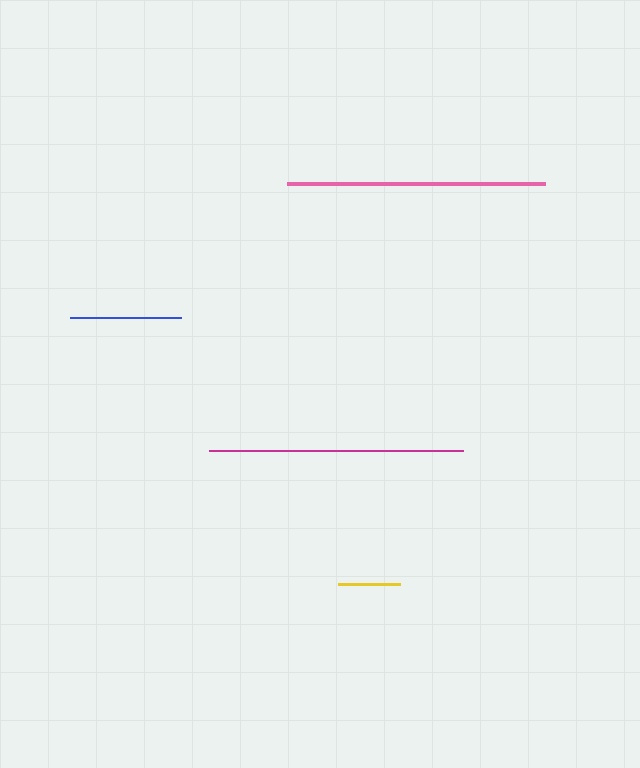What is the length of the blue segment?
The blue segment is approximately 110 pixels long.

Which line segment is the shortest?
The yellow line is the shortest at approximately 61 pixels.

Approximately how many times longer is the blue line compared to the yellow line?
The blue line is approximately 1.8 times the length of the yellow line.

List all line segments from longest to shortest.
From longest to shortest: pink, magenta, blue, yellow.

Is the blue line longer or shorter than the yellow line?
The blue line is longer than the yellow line.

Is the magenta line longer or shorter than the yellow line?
The magenta line is longer than the yellow line.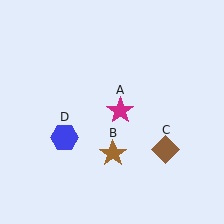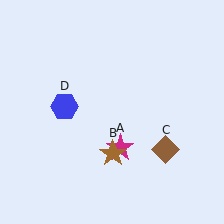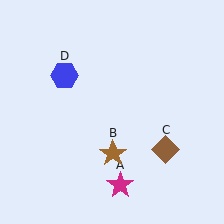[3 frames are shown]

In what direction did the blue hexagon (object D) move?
The blue hexagon (object D) moved up.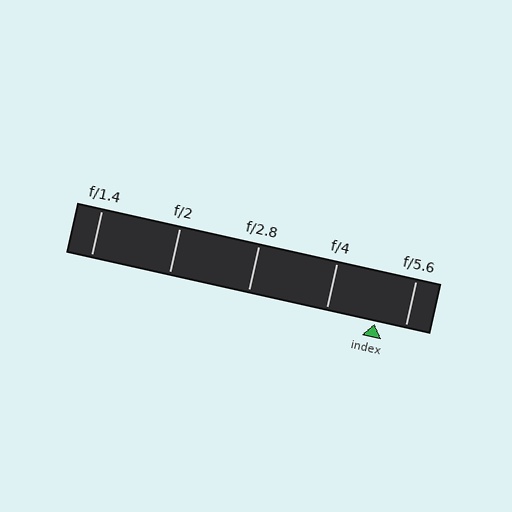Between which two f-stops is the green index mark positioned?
The index mark is between f/4 and f/5.6.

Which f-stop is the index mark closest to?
The index mark is closest to f/5.6.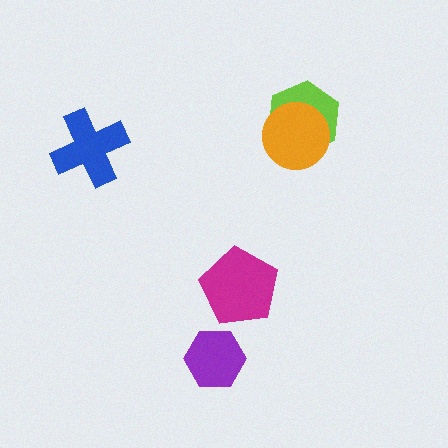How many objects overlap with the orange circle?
1 object overlaps with the orange circle.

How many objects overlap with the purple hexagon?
0 objects overlap with the purple hexagon.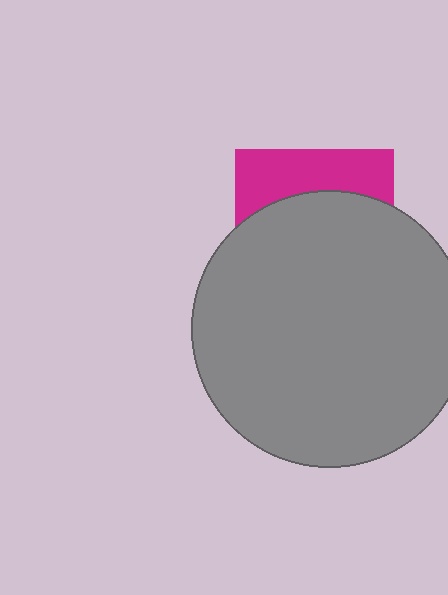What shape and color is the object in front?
The object in front is a gray circle.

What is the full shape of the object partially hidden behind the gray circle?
The partially hidden object is a magenta square.